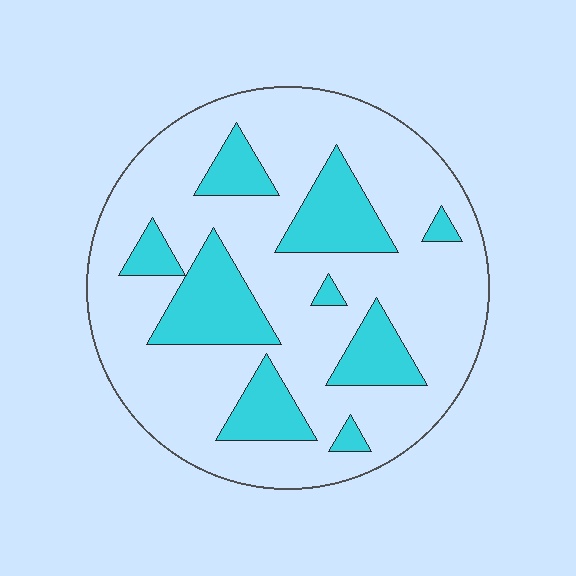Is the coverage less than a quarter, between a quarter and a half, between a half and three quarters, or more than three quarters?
Less than a quarter.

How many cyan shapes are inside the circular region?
9.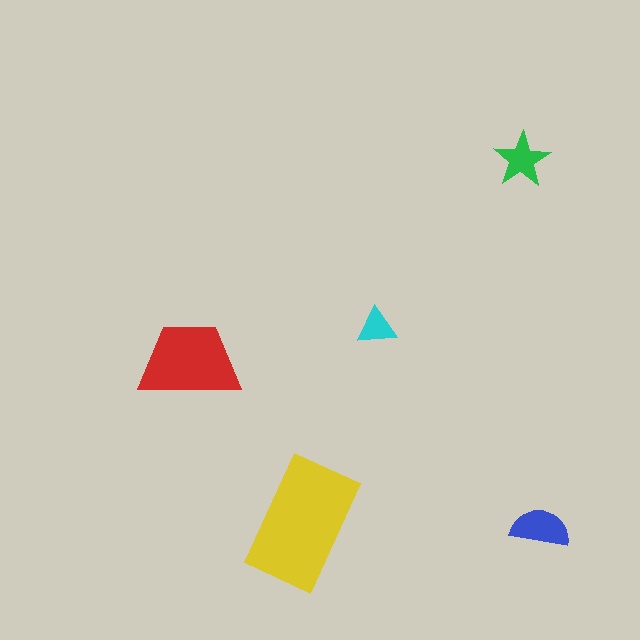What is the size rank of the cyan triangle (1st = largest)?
5th.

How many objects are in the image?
There are 5 objects in the image.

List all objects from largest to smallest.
The yellow rectangle, the red trapezoid, the blue semicircle, the green star, the cyan triangle.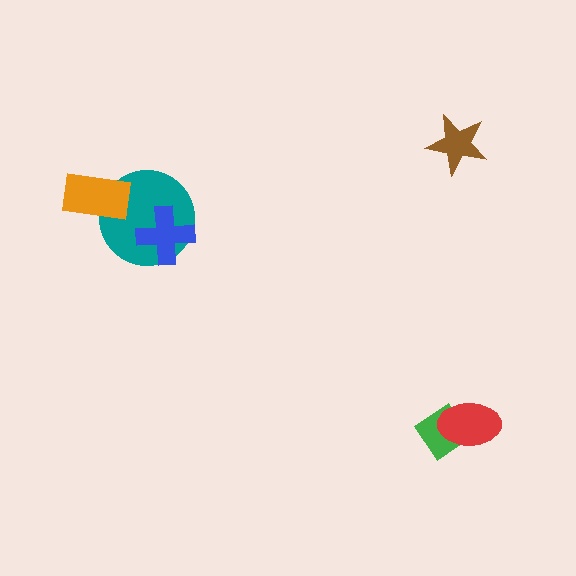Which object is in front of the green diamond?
The red ellipse is in front of the green diamond.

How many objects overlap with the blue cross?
1 object overlaps with the blue cross.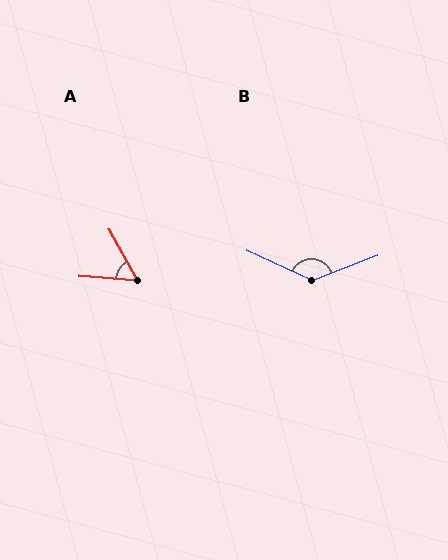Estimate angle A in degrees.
Approximately 56 degrees.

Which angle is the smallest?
A, at approximately 56 degrees.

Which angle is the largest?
B, at approximately 135 degrees.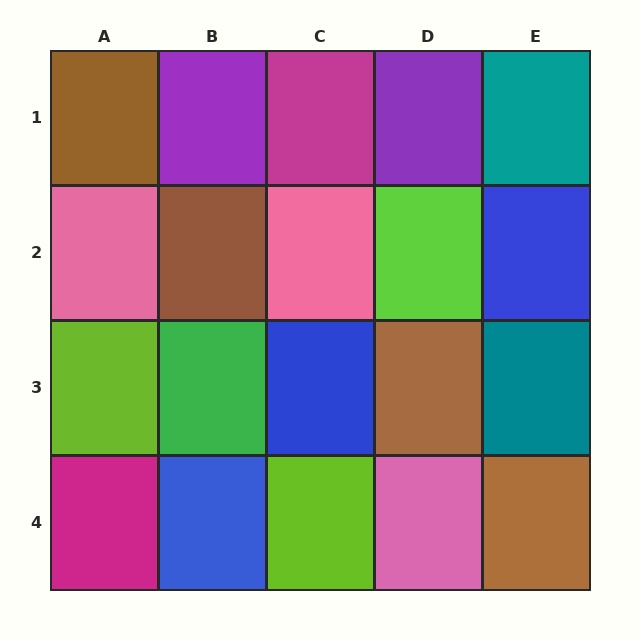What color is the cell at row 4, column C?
Lime.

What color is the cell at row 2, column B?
Brown.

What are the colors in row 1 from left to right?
Brown, purple, magenta, purple, teal.